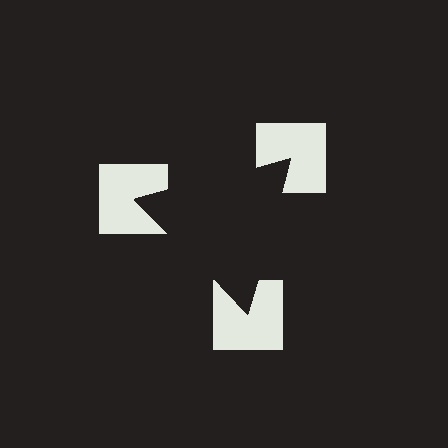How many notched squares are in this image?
There are 3 — one at each vertex of the illusory triangle.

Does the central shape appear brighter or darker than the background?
It typically appears slightly darker than the background, even though no actual brightness change is drawn.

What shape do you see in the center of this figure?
An illusory triangle — its edges are inferred from the aligned wedge cuts in the notched squares, not physically drawn.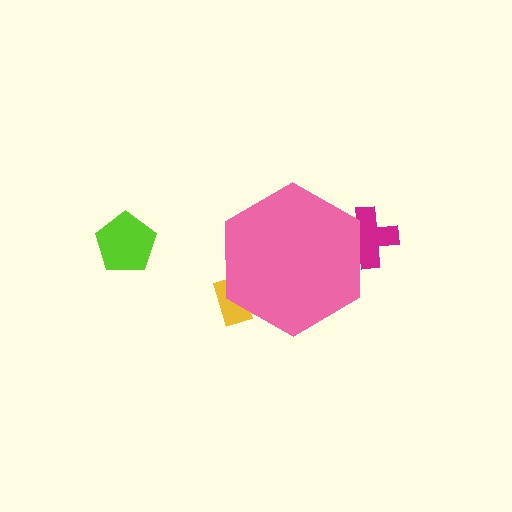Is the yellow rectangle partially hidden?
Yes, the yellow rectangle is partially hidden behind the pink hexagon.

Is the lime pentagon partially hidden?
No, the lime pentagon is fully visible.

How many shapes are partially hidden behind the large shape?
2 shapes are partially hidden.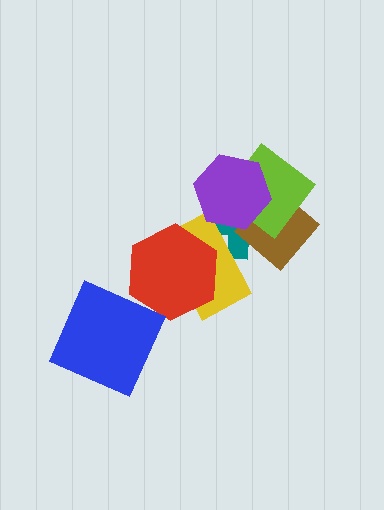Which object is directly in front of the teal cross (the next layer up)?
The brown diamond is directly in front of the teal cross.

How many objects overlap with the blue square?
0 objects overlap with the blue square.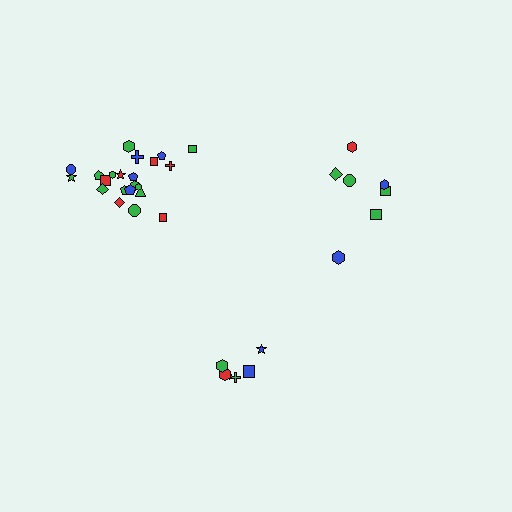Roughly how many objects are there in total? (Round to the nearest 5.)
Roughly 35 objects in total.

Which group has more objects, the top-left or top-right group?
The top-left group.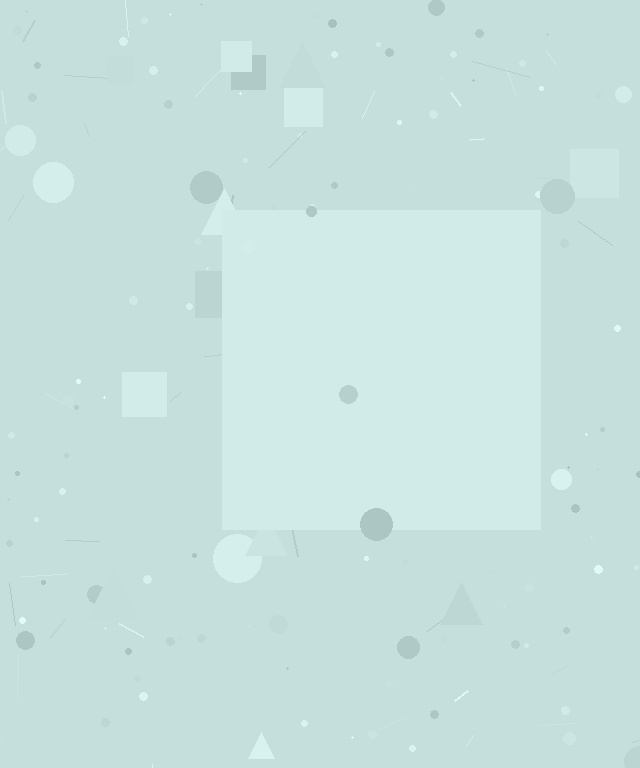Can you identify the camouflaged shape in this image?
The camouflaged shape is a square.